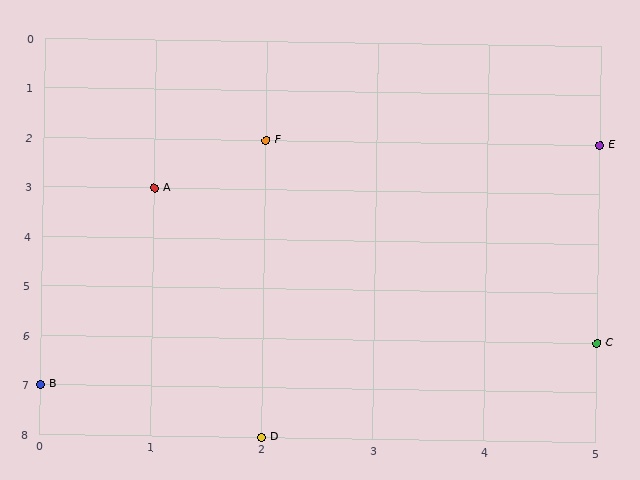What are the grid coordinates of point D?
Point D is at grid coordinates (2, 8).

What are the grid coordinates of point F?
Point F is at grid coordinates (2, 2).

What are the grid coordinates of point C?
Point C is at grid coordinates (5, 6).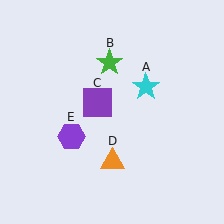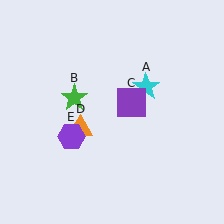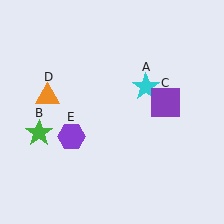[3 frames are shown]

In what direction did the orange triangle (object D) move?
The orange triangle (object D) moved up and to the left.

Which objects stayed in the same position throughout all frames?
Cyan star (object A) and purple hexagon (object E) remained stationary.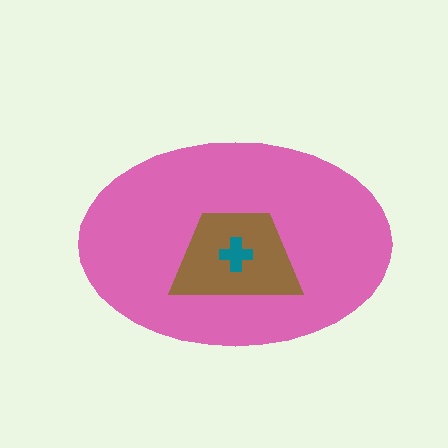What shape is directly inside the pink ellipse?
The brown trapezoid.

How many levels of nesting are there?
3.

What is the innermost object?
The teal cross.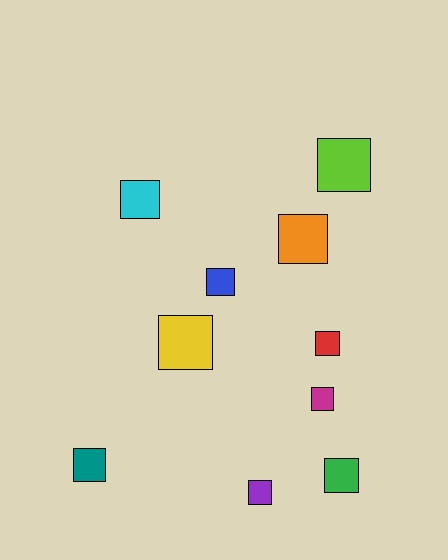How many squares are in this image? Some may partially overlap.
There are 10 squares.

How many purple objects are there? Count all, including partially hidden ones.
There is 1 purple object.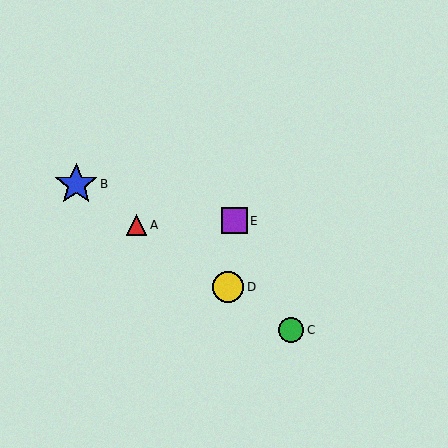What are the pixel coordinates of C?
Object C is at (291, 330).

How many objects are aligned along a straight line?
4 objects (A, B, C, D) are aligned along a straight line.